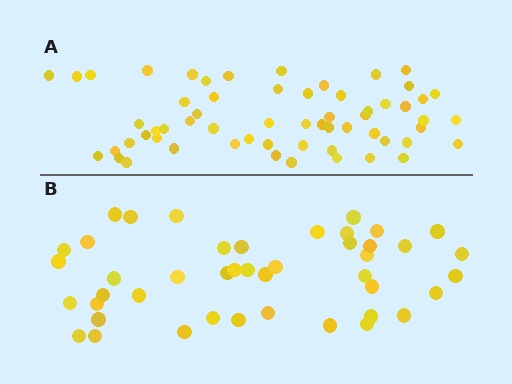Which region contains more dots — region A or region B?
Region A (the top region) has more dots.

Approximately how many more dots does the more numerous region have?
Region A has approximately 15 more dots than region B.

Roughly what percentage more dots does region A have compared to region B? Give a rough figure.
About 35% more.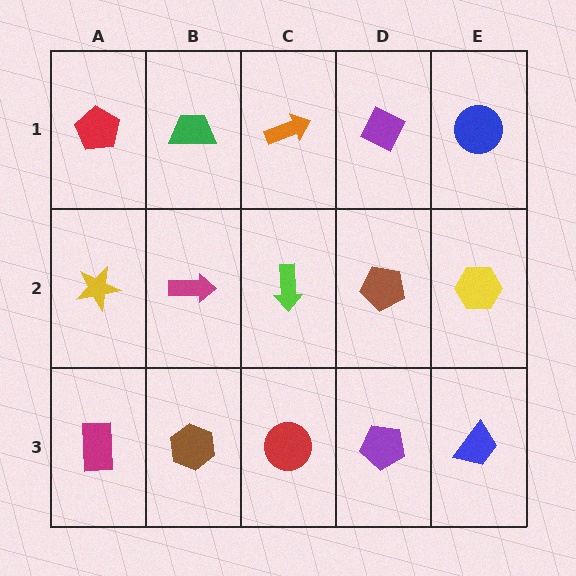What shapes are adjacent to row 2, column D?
A purple diamond (row 1, column D), a purple pentagon (row 3, column D), a lime arrow (row 2, column C), a yellow hexagon (row 2, column E).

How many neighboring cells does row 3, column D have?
3.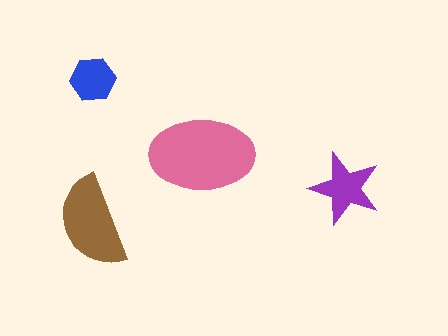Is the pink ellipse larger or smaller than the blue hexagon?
Larger.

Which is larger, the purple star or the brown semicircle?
The brown semicircle.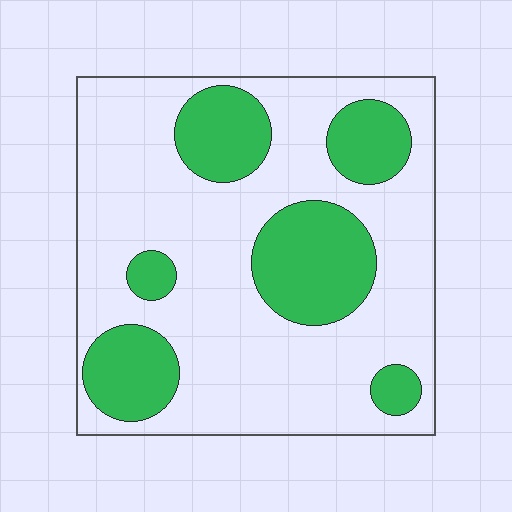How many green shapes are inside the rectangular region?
6.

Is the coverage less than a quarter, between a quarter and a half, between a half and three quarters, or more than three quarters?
Between a quarter and a half.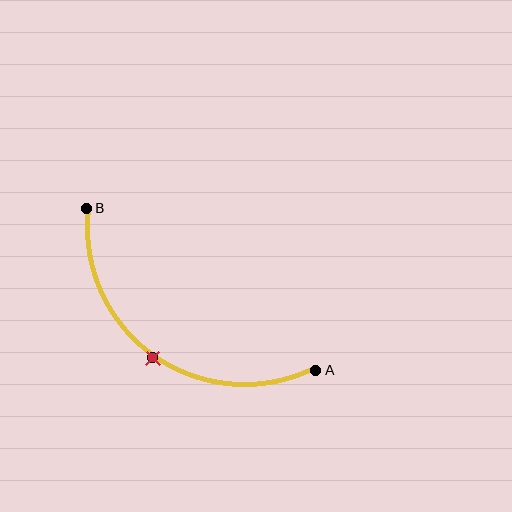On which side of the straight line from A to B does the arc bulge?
The arc bulges below and to the left of the straight line connecting A and B.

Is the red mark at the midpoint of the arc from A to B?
Yes. The red mark lies on the arc at equal arc-length from both A and B — it is the arc midpoint.